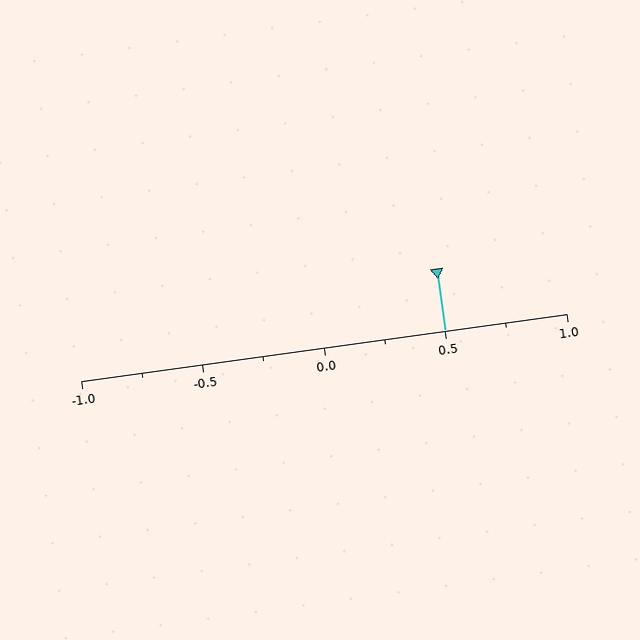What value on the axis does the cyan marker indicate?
The marker indicates approximately 0.5.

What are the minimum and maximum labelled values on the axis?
The axis runs from -1.0 to 1.0.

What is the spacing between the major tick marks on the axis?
The major ticks are spaced 0.5 apart.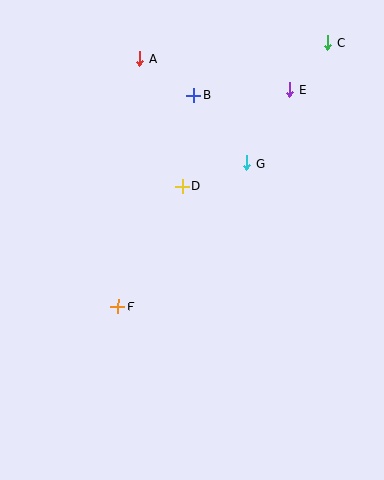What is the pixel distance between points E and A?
The distance between E and A is 153 pixels.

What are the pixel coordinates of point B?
Point B is at (194, 95).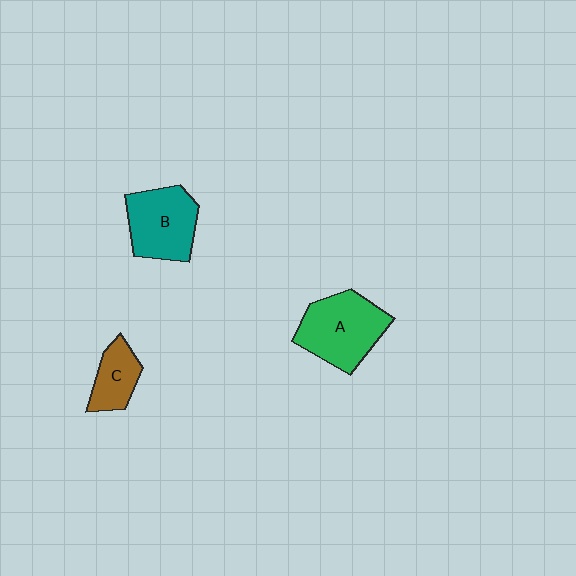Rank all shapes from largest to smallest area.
From largest to smallest: A (green), B (teal), C (brown).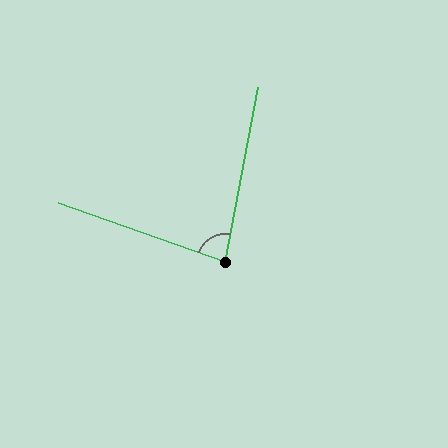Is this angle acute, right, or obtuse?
It is acute.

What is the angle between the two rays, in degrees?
Approximately 81 degrees.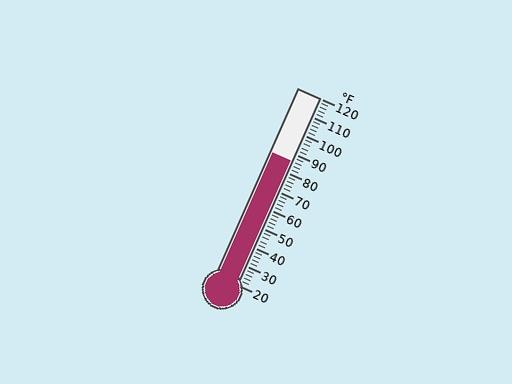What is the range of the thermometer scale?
The thermometer scale ranges from 20°F to 120°F.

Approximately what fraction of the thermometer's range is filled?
The thermometer is filled to approximately 65% of its range.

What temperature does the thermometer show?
The thermometer shows approximately 86°F.